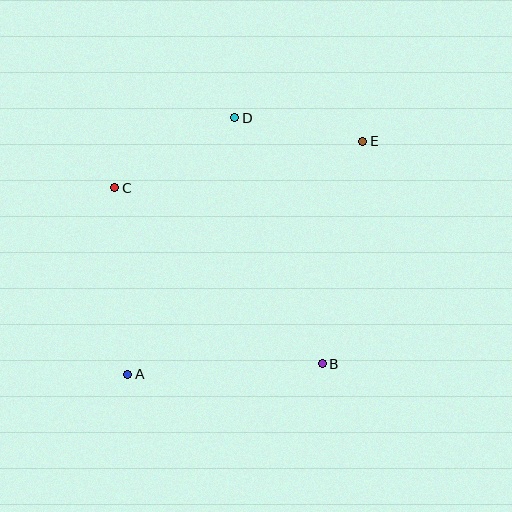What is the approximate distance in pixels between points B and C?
The distance between B and C is approximately 272 pixels.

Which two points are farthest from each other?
Points A and E are farthest from each other.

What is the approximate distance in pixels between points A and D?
The distance between A and D is approximately 278 pixels.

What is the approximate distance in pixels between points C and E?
The distance between C and E is approximately 252 pixels.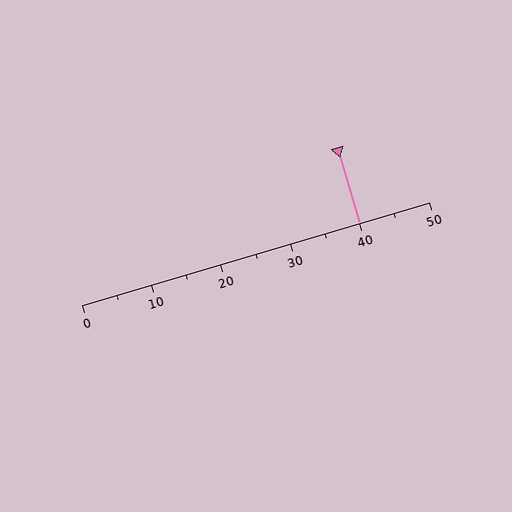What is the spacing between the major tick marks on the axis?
The major ticks are spaced 10 apart.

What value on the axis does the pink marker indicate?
The marker indicates approximately 40.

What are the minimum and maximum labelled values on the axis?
The axis runs from 0 to 50.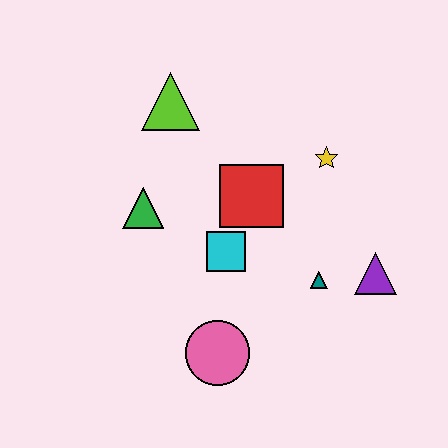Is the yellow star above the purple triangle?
Yes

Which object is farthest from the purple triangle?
The lime triangle is farthest from the purple triangle.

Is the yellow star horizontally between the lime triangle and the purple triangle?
Yes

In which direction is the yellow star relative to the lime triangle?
The yellow star is to the right of the lime triangle.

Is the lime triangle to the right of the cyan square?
No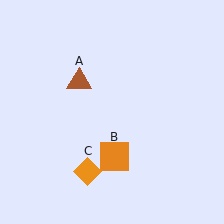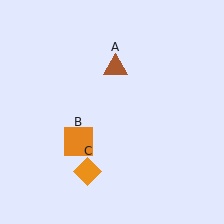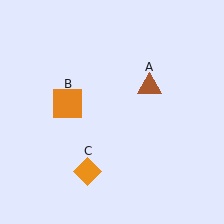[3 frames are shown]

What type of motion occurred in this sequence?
The brown triangle (object A), orange square (object B) rotated clockwise around the center of the scene.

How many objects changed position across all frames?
2 objects changed position: brown triangle (object A), orange square (object B).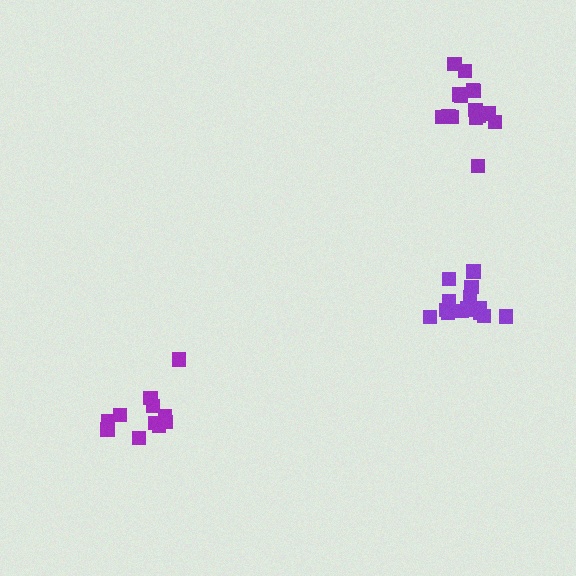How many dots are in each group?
Group 1: 11 dots, Group 2: 15 dots, Group 3: 17 dots (43 total).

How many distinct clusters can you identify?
There are 3 distinct clusters.